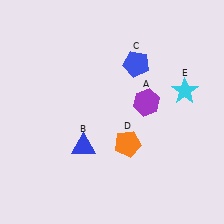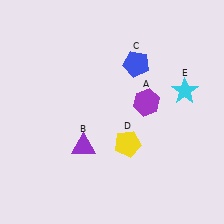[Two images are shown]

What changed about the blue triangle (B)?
In Image 1, B is blue. In Image 2, it changed to purple.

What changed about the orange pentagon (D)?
In Image 1, D is orange. In Image 2, it changed to yellow.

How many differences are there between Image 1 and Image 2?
There are 2 differences between the two images.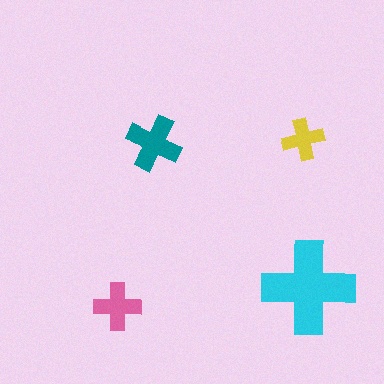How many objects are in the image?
There are 4 objects in the image.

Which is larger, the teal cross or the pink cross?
The teal one.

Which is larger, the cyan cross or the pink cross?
The cyan one.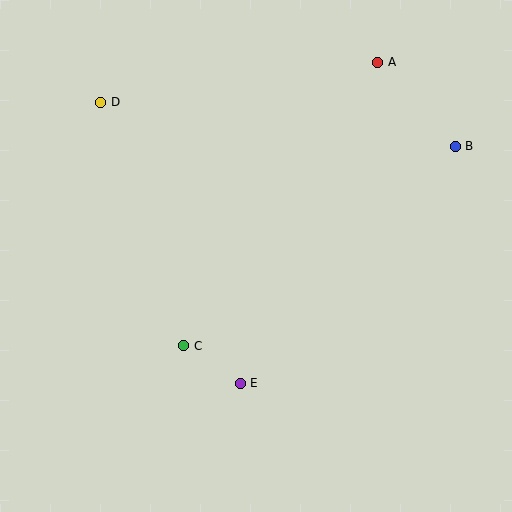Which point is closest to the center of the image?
Point C at (184, 346) is closest to the center.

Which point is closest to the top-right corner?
Point A is closest to the top-right corner.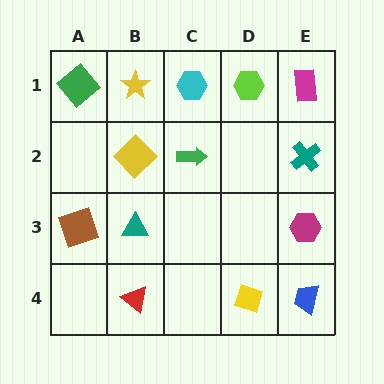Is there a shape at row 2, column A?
No, that cell is empty.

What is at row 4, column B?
A red triangle.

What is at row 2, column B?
A yellow diamond.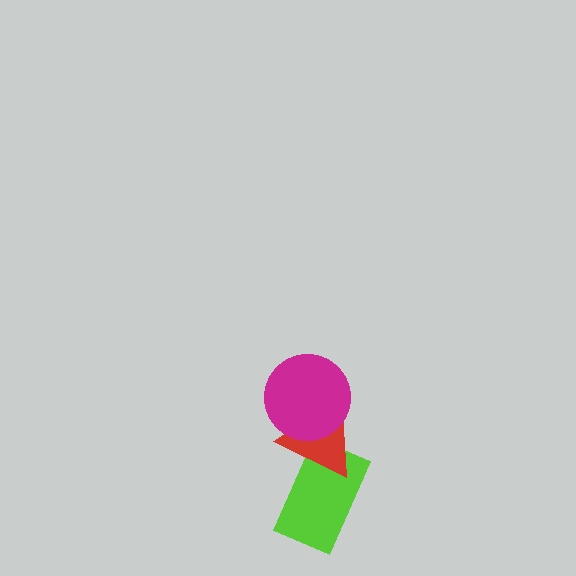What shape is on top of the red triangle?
The magenta circle is on top of the red triangle.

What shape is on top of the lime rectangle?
The red triangle is on top of the lime rectangle.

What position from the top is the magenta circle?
The magenta circle is 1st from the top.